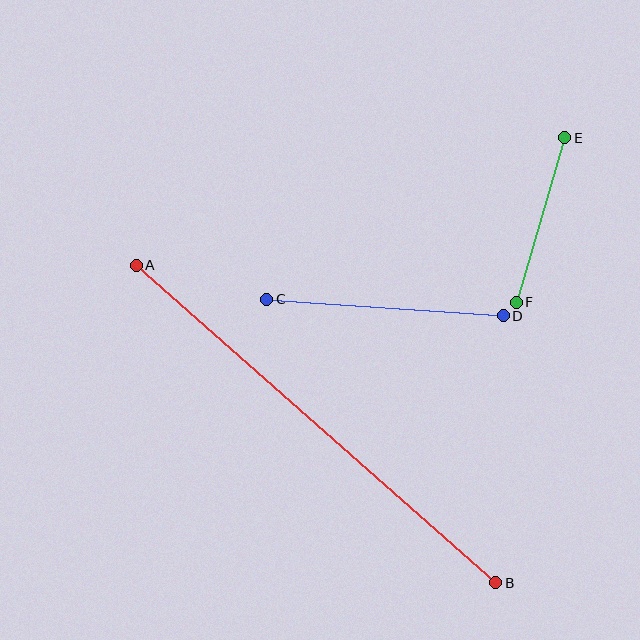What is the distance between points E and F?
The distance is approximately 172 pixels.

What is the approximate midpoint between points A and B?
The midpoint is at approximately (316, 424) pixels.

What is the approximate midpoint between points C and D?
The midpoint is at approximately (385, 307) pixels.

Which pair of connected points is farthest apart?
Points A and B are farthest apart.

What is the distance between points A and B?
The distance is approximately 480 pixels.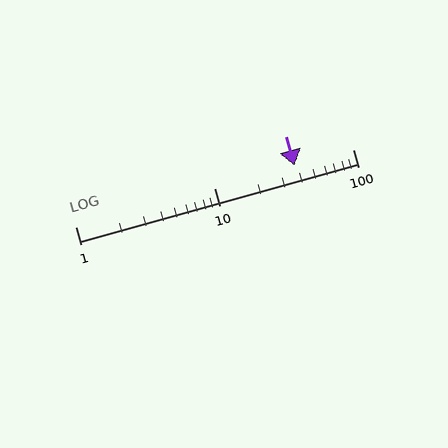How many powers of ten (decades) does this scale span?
The scale spans 2 decades, from 1 to 100.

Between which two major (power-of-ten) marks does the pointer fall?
The pointer is between 10 and 100.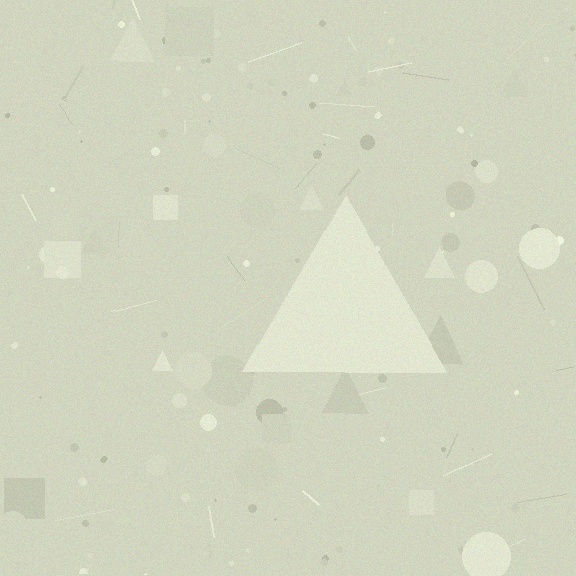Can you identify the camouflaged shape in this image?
The camouflaged shape is a triangle.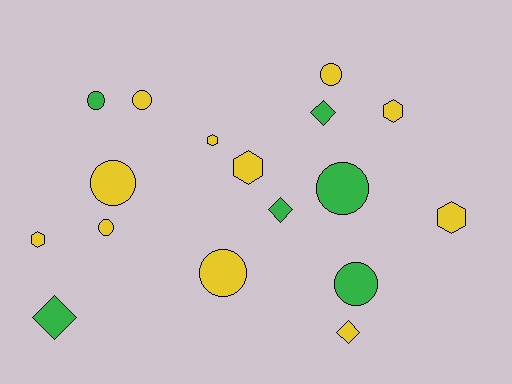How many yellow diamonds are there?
There is 1 yellow diamond.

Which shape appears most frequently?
Circle, with 8 objects.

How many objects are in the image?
There are 17 objects.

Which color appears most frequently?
Yellow, with 11 objects.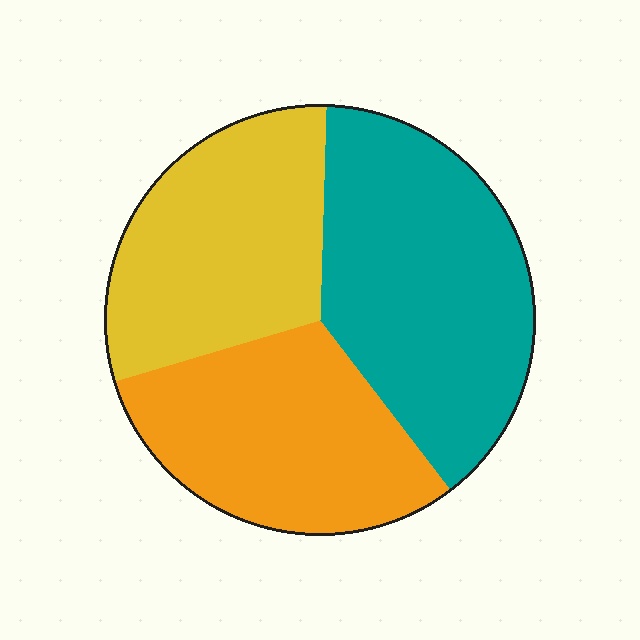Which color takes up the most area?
Teal, at roughly 40%.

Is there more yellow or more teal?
Teal.